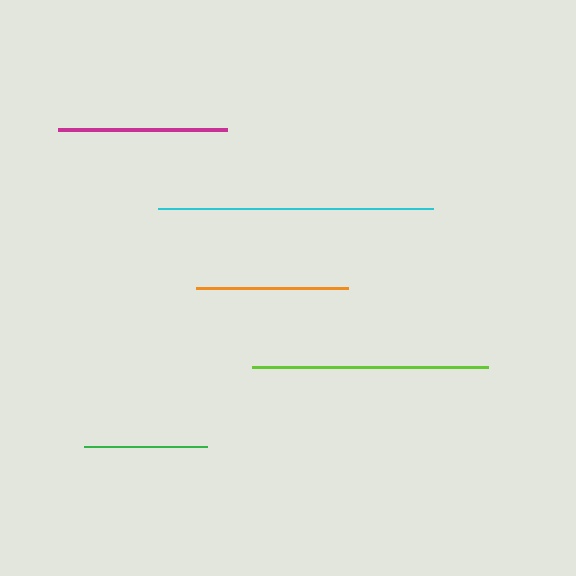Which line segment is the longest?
The cyan line is the longest at approximately 275 pixels.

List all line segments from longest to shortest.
From longest to shortest: cyan, lime, magenta, orange, green.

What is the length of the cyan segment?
The cyan segment is approximately 275 pixels long.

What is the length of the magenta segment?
The magenta segment is approximately 169 pixels long.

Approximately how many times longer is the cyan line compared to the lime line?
The cyan line is approximately 1.2 times the length of the lime line.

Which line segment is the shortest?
The green line is the shortest at approximately 123 pixels.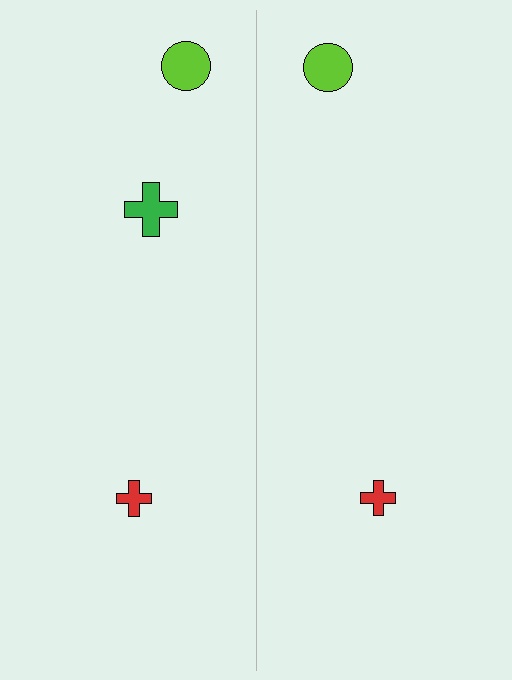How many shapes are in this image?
There are 5 shapes in this image.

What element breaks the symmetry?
A green cross is missing from the right side.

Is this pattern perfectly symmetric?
No, the pattern is not perfectly symmetric. A green cross is missing from the right side.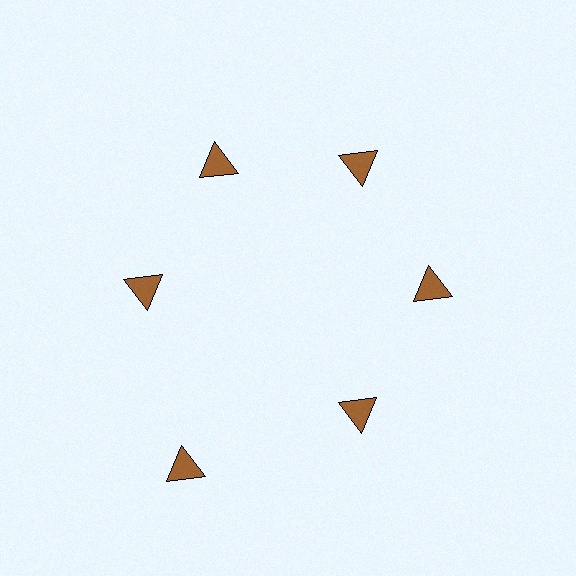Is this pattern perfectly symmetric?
No. The 6 brown triangles are arranged in a ring, but one element near the 7 o'clock position is pushed outward from the center, breaking the 6-fold rotational symmetry.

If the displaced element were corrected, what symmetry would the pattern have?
It would have 6-fold rotational symmetry — the pattern would map onto itself every 60 degrees.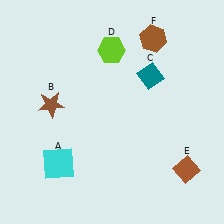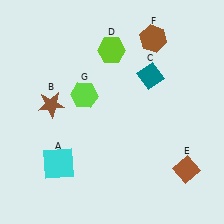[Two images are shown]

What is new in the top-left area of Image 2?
A lime hexagon (G) was added in the top-left area of Image 2.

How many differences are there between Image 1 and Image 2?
There is 1 difference between the two images.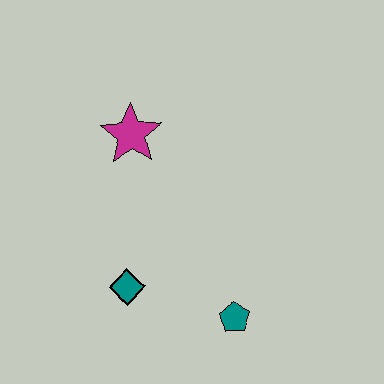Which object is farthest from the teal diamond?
The magenta star is farthest from the teal diamond.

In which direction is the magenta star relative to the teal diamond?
The magenta star is above the teal diamond.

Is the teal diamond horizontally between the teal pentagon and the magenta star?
No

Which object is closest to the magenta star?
The teal diamond is closest to the magenta star.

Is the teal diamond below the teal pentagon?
No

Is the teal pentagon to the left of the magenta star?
No